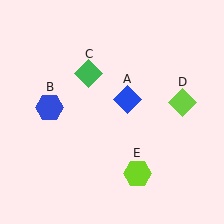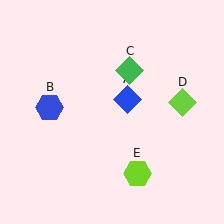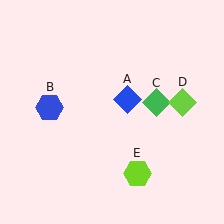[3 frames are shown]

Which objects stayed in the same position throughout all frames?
Blue diamond (object A) and blue hexagon (object B) and lime diamond (object D) and lime hexagon (object E) remained stationary.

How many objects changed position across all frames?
1 object changed position: green diamond (object C).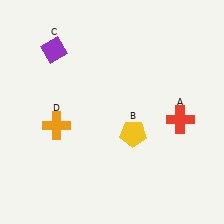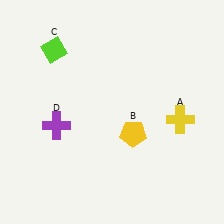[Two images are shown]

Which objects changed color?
A changed from red to yellow. C changed from purple to lime. D changed from orange to purple.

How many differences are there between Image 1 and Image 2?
There are 3 differences between the two images.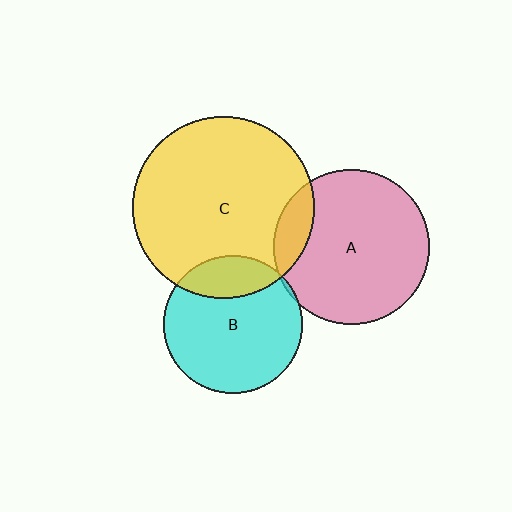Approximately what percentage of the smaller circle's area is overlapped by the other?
Approximately 5%.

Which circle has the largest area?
Circle C (yellow).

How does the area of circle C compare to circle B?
Approximately 1.7 times.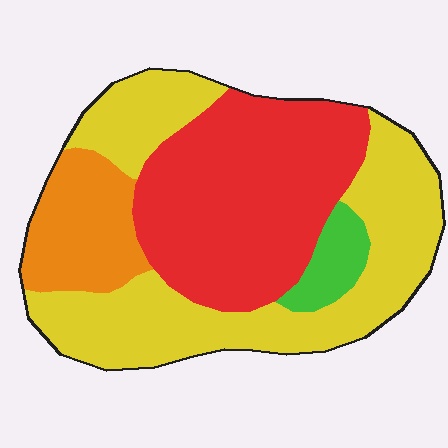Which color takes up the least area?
Green, at roughly 5%.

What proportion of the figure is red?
Red covers roughly 40% of the figure.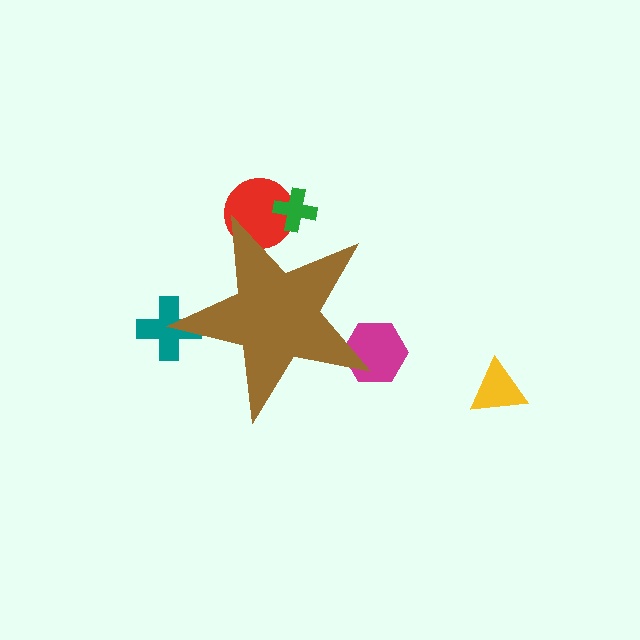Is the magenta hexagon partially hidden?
Yes, the magenta hexagon is partially hidden behind the brown star.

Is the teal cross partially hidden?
Yes, the teal cross is partially hidden behind the brown star.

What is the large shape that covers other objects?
A brown star.